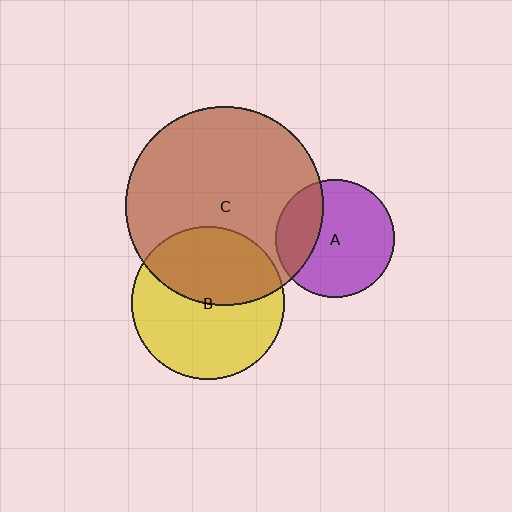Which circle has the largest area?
Circle C (brown).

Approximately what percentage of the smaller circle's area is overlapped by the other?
Approximately 30%.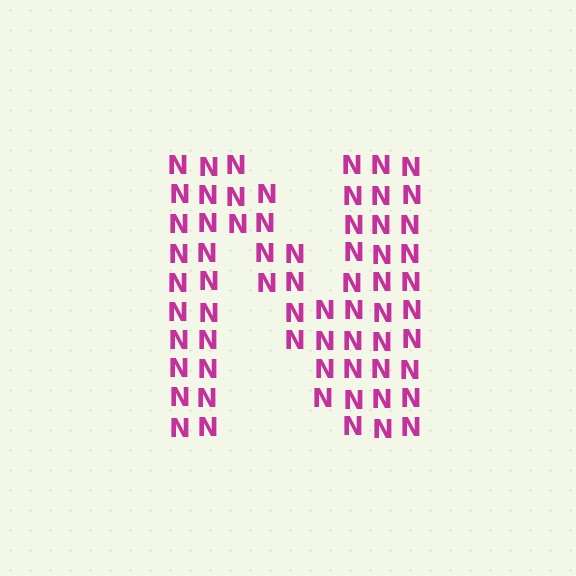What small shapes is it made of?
It is made of small letter N's.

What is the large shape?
The large shape is the letter N.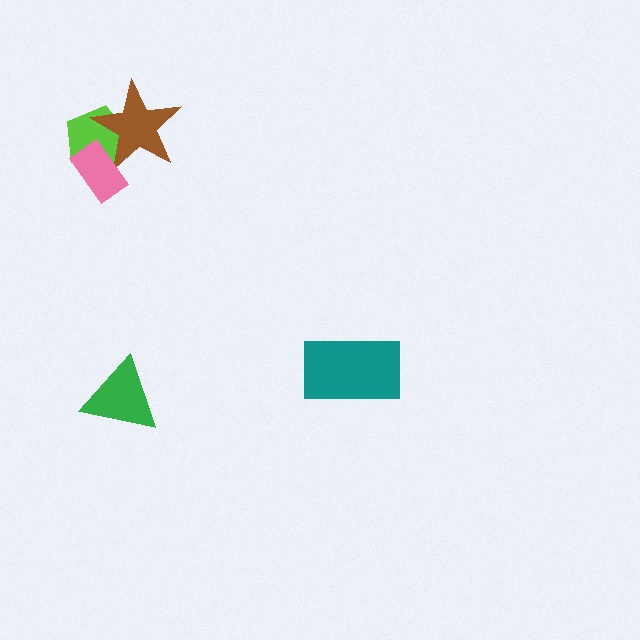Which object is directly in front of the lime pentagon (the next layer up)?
The brown star is directly in front of the lime pentagon.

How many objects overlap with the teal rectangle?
0 objects overlap with the teal rectangle.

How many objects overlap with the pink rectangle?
2 objects overlap with the pink rectangle.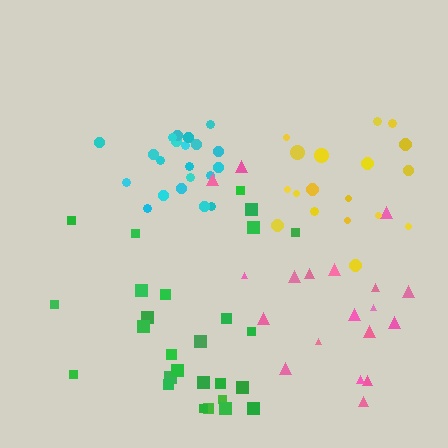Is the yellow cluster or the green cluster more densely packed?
Yellow.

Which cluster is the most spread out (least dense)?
Pink.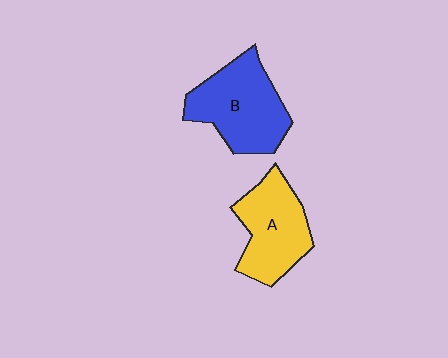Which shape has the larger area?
Shape B (blue).